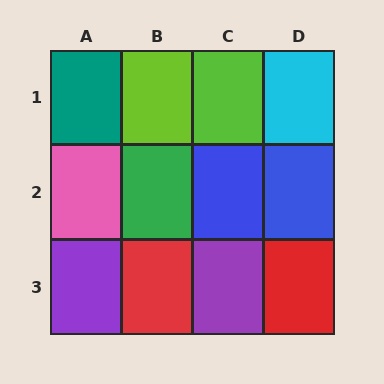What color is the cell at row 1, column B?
Lime.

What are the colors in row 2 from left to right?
Pink, green, blue, blue.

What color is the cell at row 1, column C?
Lime.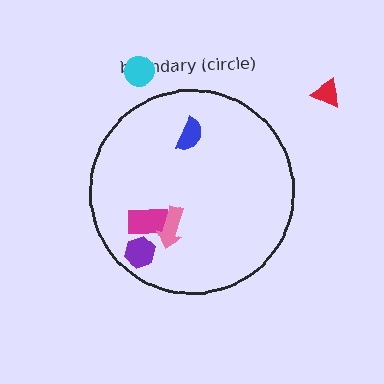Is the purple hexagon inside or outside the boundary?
Inside.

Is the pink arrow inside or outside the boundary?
Inside.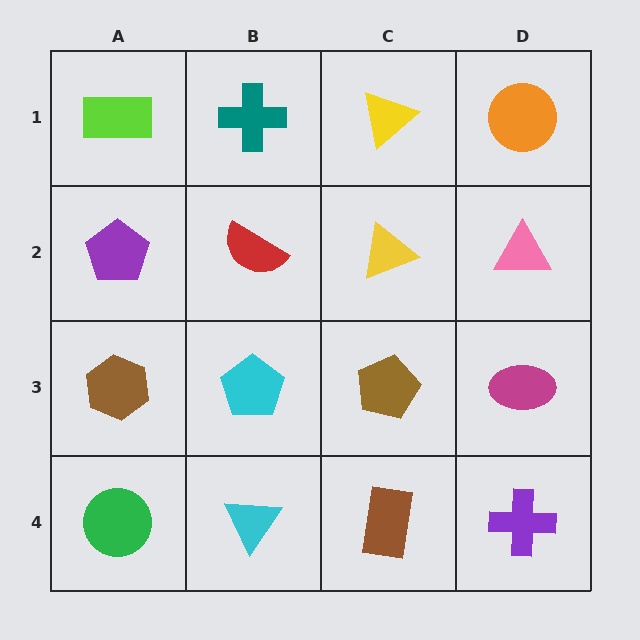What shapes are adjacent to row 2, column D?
An orange circle (row 1, column D), a magenta ellipse (row 3, column D), a yellow triangle (row 2, column C).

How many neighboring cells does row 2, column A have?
3.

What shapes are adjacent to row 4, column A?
A brown hexagon (row 3, column A), a cyan triangle (row 4, column B).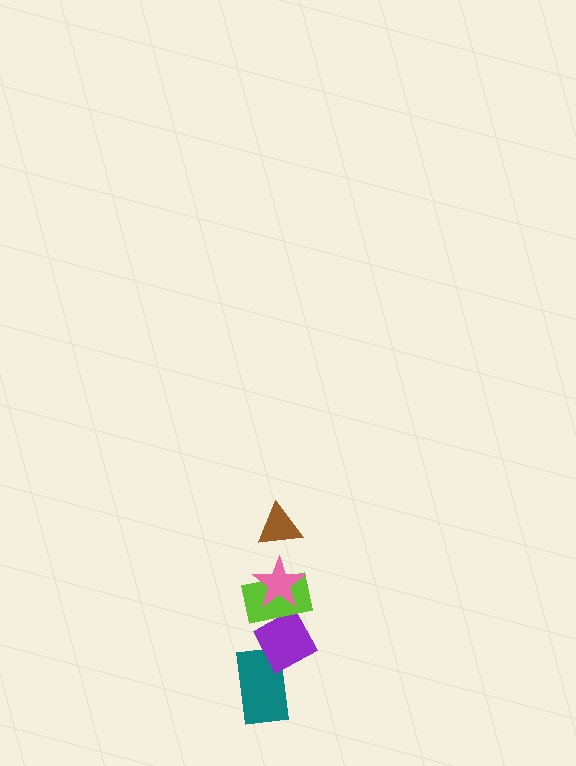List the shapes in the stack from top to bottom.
From top to bottom: the brown triangle, the pink star, the lime rectangle, the purple diamond, the teal rectangle.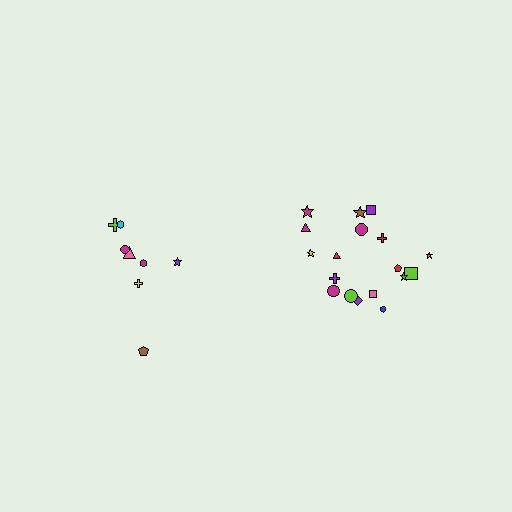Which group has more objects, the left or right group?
The right group.